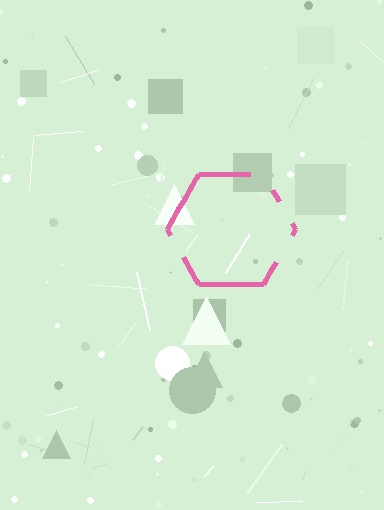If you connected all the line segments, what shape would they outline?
They would outline a hexagon.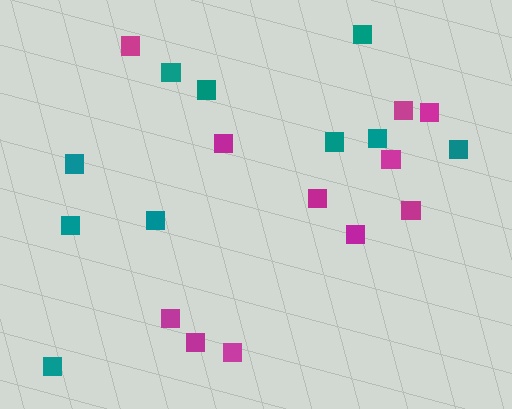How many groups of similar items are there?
There are 2 groups: one group of teal squares (10) and one group of magenta squares (11).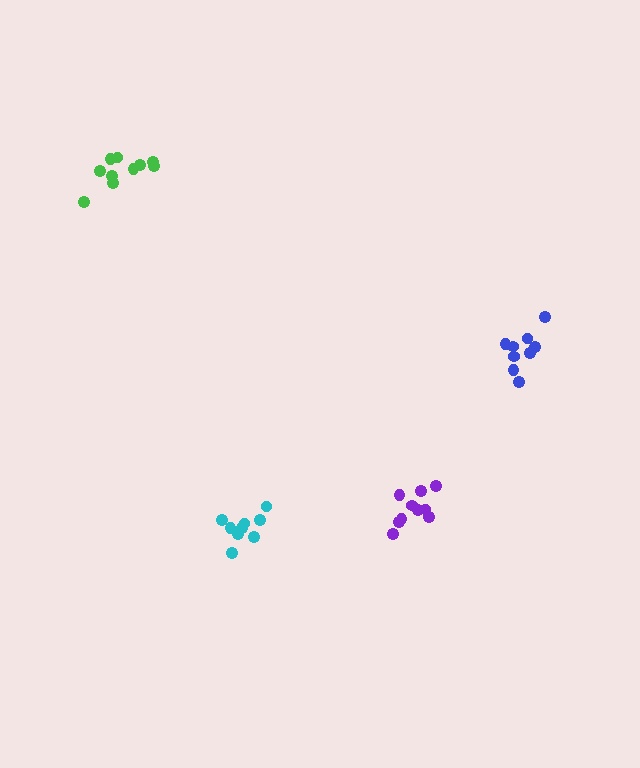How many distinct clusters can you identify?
There are 4 distinct clusters.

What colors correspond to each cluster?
The clusters are colored: cyan, blue, green, purple.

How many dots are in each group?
Group 1: 9 dots, Group 2: 9 dots, Group 3: 10 dots, Group 4: 10 dots (38 total).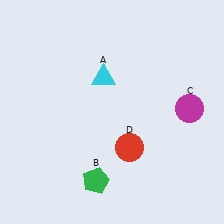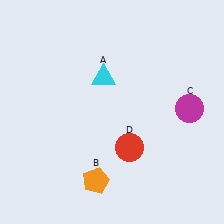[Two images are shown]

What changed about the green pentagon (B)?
In Image 1, B is green. In Image 2, it changed to orange.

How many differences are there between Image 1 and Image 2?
There is 1 difference between the two images.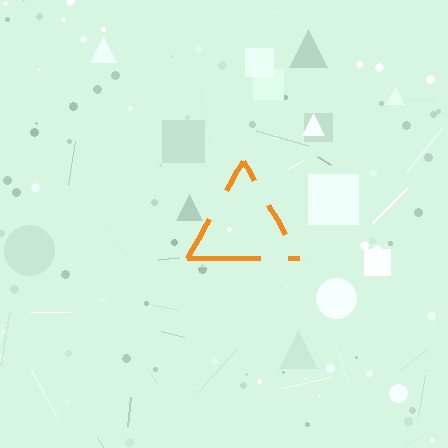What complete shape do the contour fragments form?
The contour fragments form a triangle.